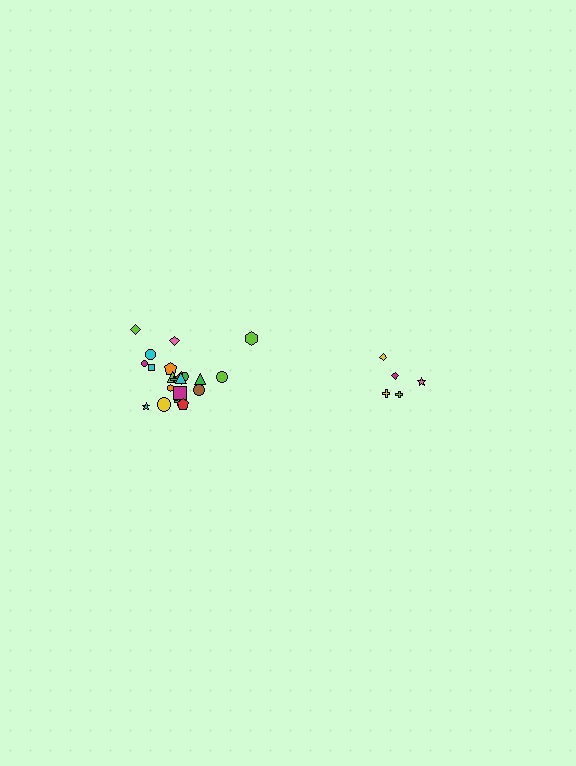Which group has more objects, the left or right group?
The left group.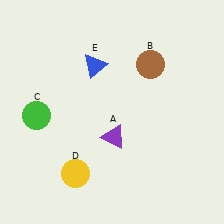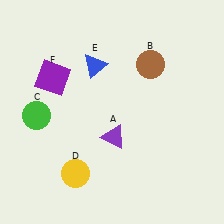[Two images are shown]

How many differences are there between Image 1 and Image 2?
There is 1 difference between the two images.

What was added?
A purple square (F) was added in Image 2.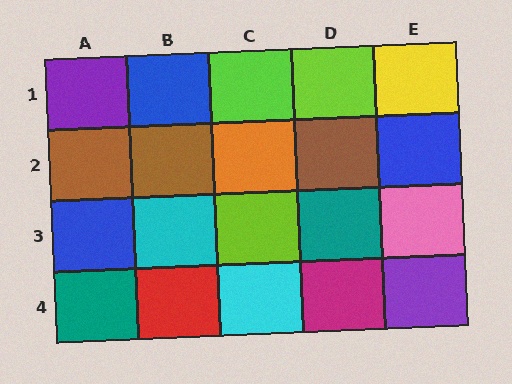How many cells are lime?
3 cells are lime.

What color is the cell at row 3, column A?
Blue.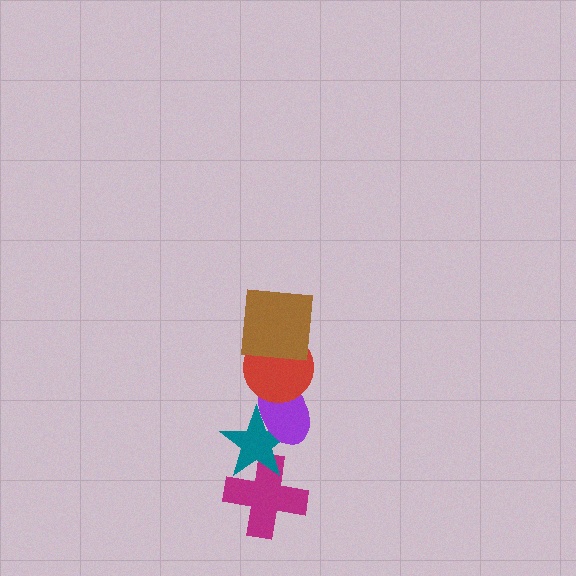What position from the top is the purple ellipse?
The purple ellipse is 3rd from the top.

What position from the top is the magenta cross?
The magenta cross is 5th from the top.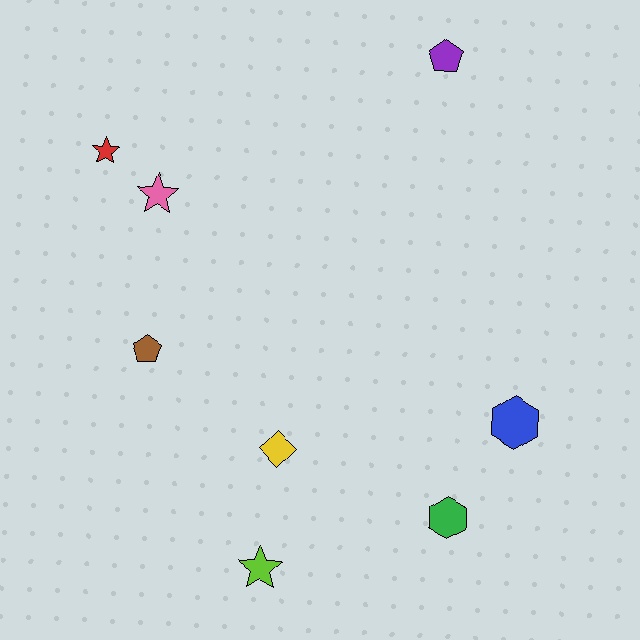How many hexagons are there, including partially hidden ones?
There are 2 hexagons.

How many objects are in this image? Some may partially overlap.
There are 8 objects.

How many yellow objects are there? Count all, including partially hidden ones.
There is 1 yellow object.